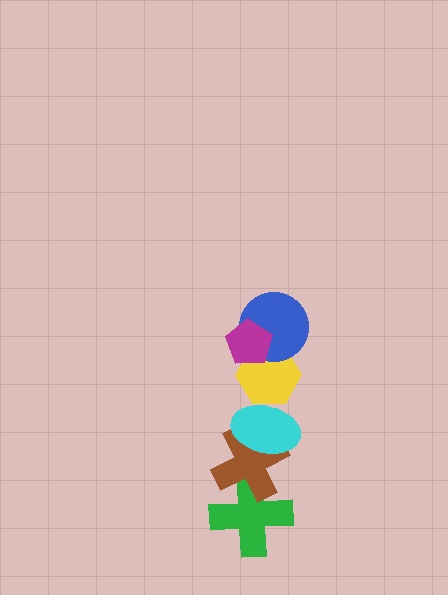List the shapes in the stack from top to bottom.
From top to bottom: the magenta pentagon, the blue circle, the yellow hexagon, the cyan ellipse, the brown cross, the green cross.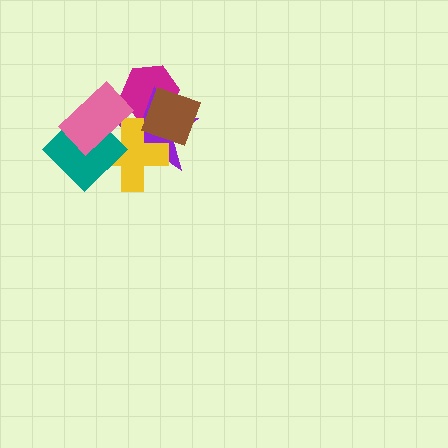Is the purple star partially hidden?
Yes, it is partially covered by another shape.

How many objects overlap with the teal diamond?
3 objects overlap with the teal diamond.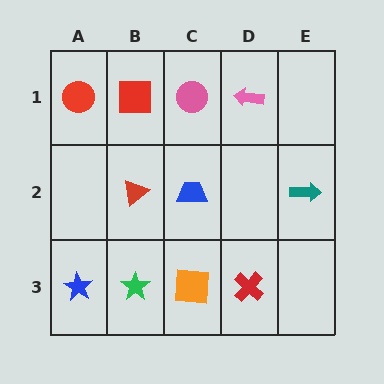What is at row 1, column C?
A pink circle.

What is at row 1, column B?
A red square.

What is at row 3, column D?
A red cross.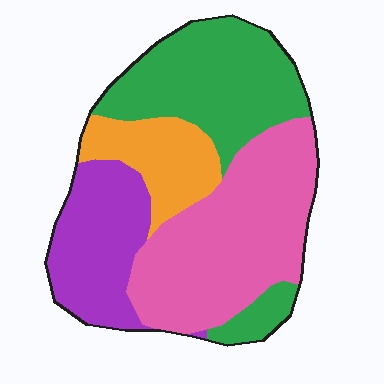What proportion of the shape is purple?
Purple takes up about one fifth (1/5) of the shape.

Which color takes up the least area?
Orange, at roughly 15%.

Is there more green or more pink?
Pink.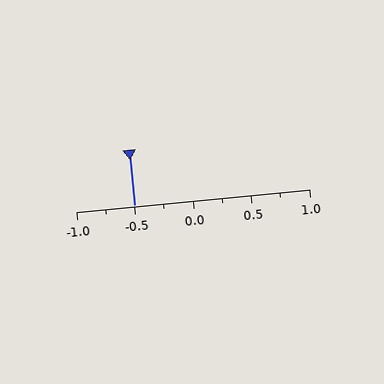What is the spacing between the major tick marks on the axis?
The major ticks are spaced 0.5 apart.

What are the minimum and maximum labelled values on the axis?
The axis runs from -1.0 to 1.0.